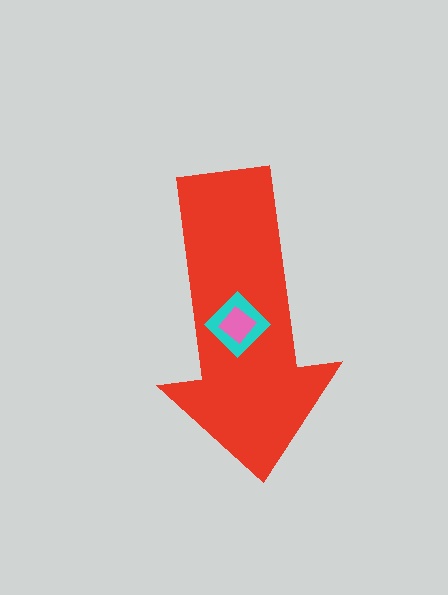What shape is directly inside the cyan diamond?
The pink diamond.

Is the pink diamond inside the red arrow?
Yes.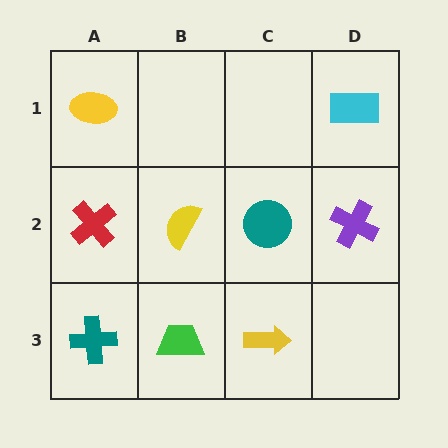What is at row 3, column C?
A yellow arrow.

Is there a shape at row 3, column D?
No, that cell is empty.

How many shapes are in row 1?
2 shapes.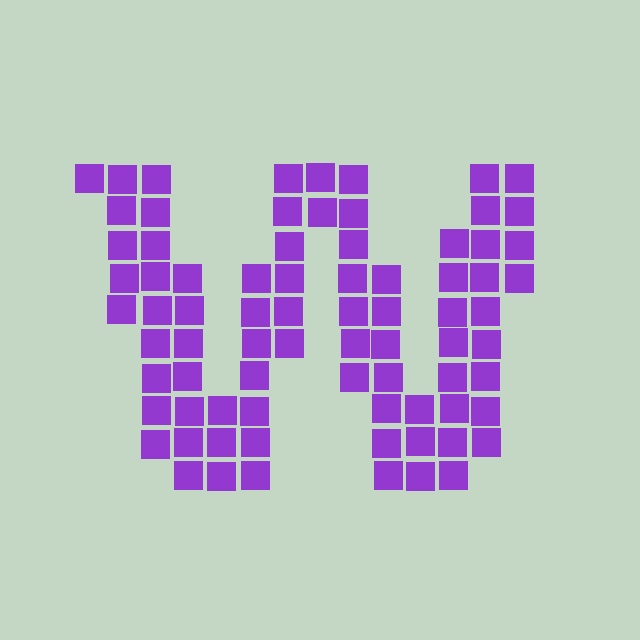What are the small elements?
The small elements are squares.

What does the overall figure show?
The overall figure shows the letter W.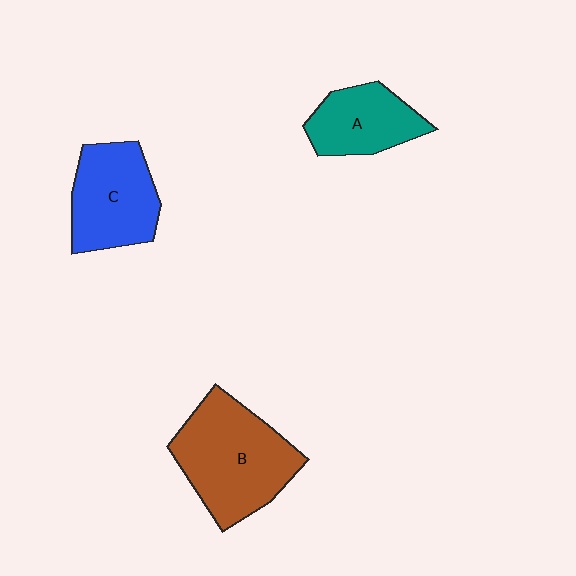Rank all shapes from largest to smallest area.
From largest to smallest: B (brown), C (blue), A (teal).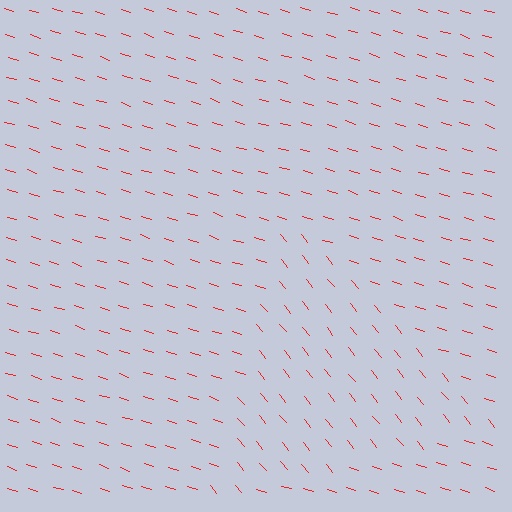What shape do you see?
I see a triangle.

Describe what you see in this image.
The image is filled with small red line segments. A triangle region in the image has lines oriented differently from the surrounding lines, creating a visible texture boundary.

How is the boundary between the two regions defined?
The boundary is defined purely by a change in line orientation (approximately 33 degrees difference). All lines are the same color and thickness.